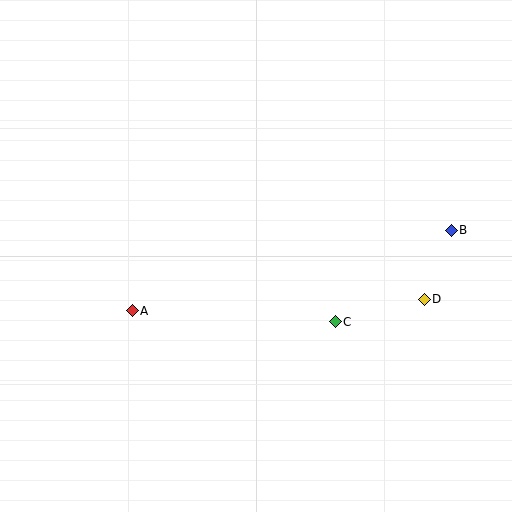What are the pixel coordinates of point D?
Point D is at (424, 299).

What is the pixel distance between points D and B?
The distance between D and B is 74 pixels.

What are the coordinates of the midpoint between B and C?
The midpoint between B and C is at (393, 276).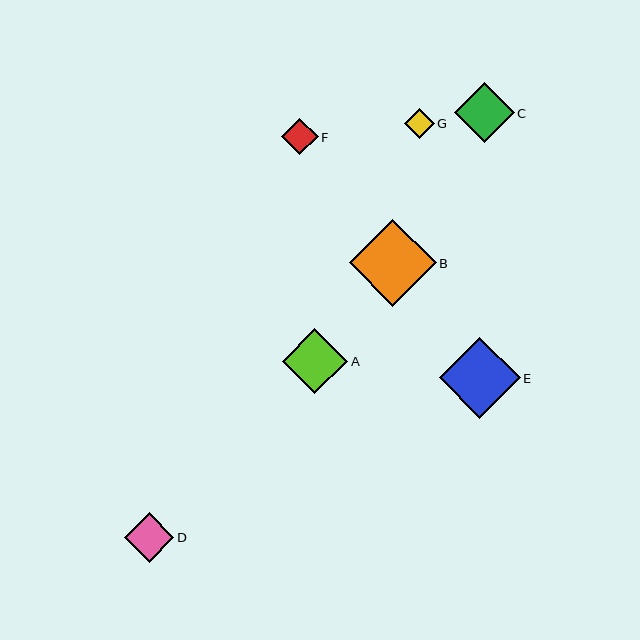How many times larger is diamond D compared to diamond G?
Diamond D is approximately 1.6 times the size of diamond G.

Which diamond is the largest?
Diamond B is the largest with a size of approximately 87 pixels.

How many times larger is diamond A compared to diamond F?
Diamond A is approximately 1.8 times the size of diamond F.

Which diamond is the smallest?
Diamond G is the smallest with a size of approximately 30 pixels.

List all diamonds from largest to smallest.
From largest to smallest: B, E, A, C, D, F, G.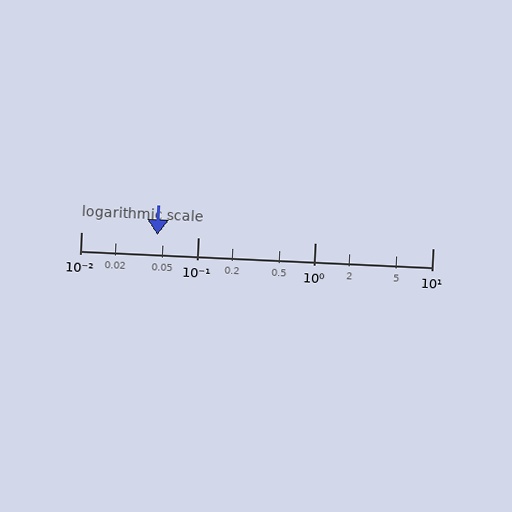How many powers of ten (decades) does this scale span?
The scale spans 3 decades, from 0.01 to 10.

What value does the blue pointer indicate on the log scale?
The pointer indicates approximately 0.045.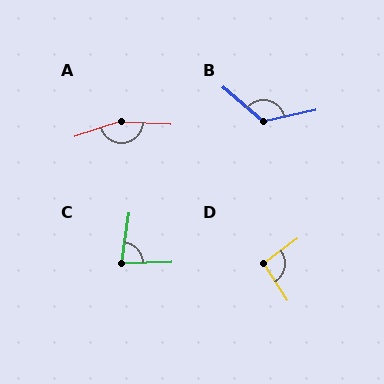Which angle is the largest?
A, at approximately 159 degrees.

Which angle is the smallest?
C, at approximately 80 degrees.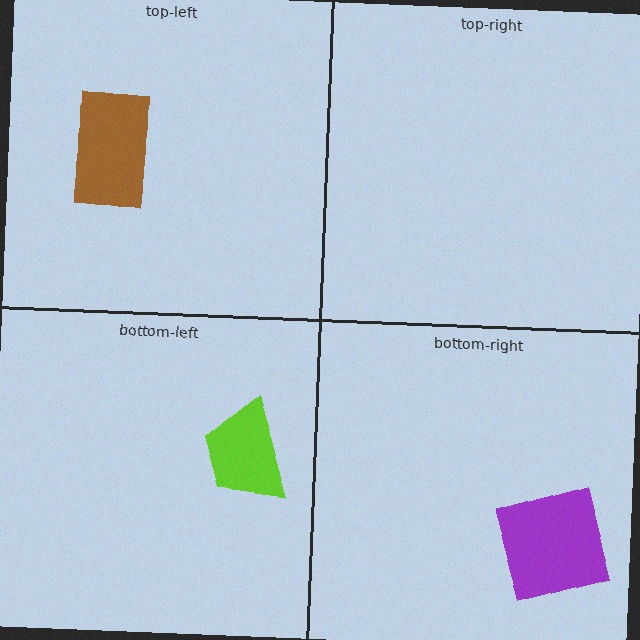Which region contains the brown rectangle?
The top-left region.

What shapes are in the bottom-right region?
The purple square.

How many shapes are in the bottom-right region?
1.